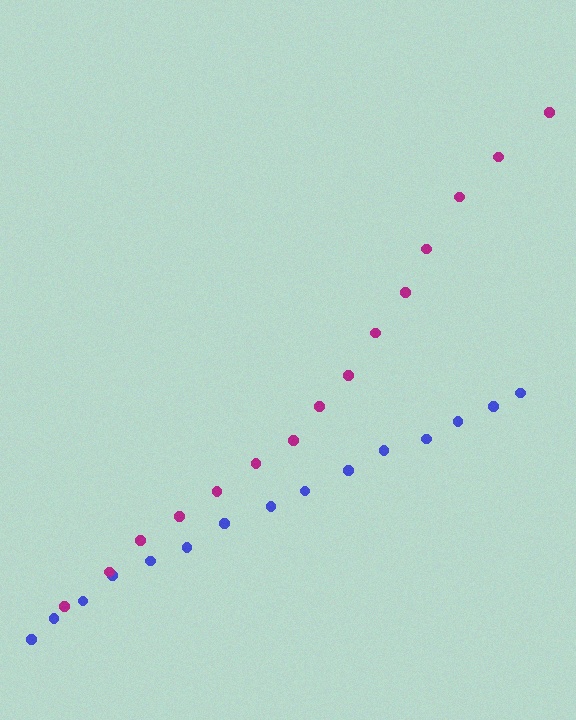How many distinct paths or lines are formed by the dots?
There are 2 distinct paths.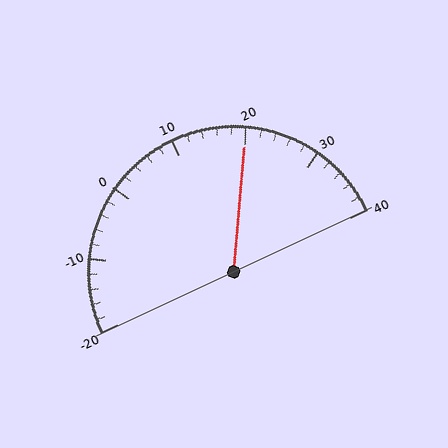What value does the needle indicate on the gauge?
The needle indicates approximately 20.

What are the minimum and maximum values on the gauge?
The gauge ranges from -20 to 40.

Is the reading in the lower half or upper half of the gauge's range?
The reading is in the upper half of the range (-20 to 40).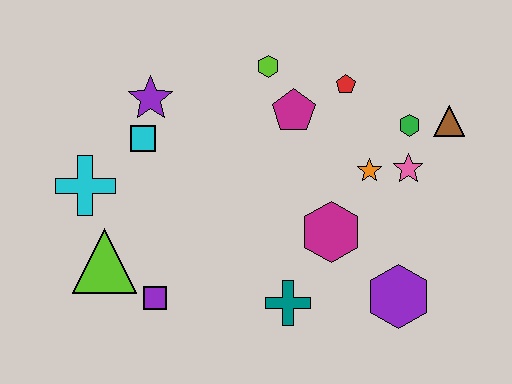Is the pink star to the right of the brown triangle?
No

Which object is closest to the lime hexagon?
The magenta pentagon is closest to the lime hexagon.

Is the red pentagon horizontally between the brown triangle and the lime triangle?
Yes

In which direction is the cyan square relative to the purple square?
The cyan square is above the purple square.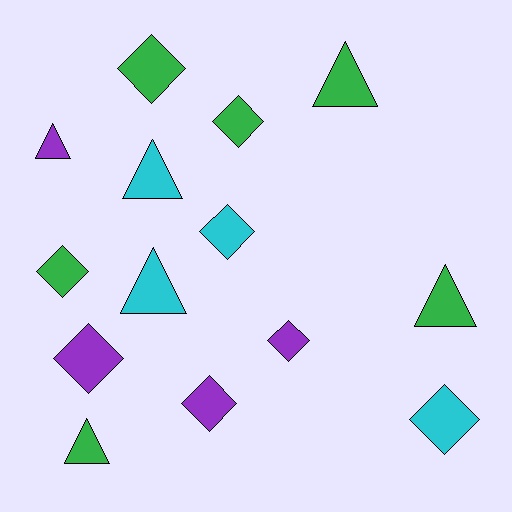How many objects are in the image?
There are 14 objects.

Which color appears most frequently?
Green, with 6 objects.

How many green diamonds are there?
There are 3 green diamonds.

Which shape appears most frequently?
Diamond, with 8 objects.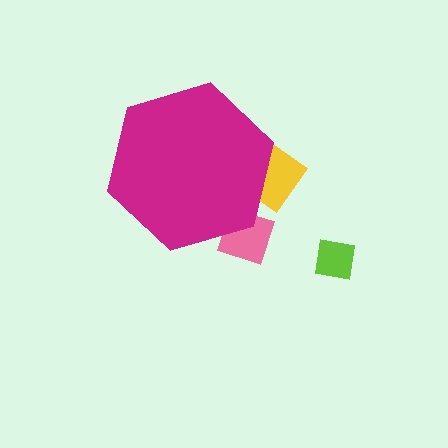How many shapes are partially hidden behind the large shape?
2 shapes are partially hidden.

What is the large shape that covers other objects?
A magenta hexagon.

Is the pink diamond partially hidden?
Yes, the pink diamond is partially hidden behind the magenta hexagon.